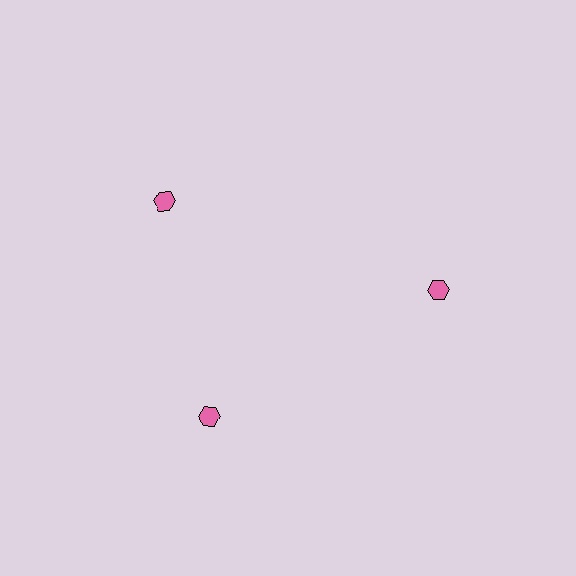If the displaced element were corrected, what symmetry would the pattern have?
It would have 3-fold rotational symmetry — the pattern would map onto itself every 120 degrees.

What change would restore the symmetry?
The symmetry would be restored by rotating it back into even spacing with its neighbors so that all 3 hexagons sit at equal angles and equal distance from the center.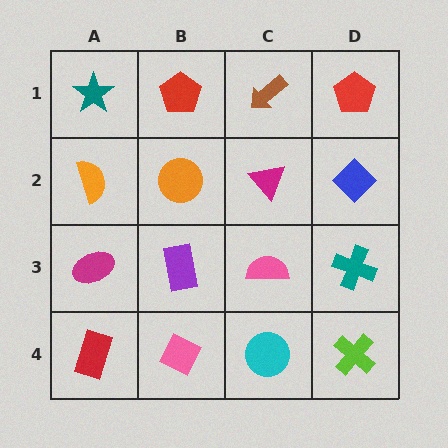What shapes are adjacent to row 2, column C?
A brown arrow (row 1, column C), a pink semicircle (row 3, column C), an orange circle (row 2, column B), a blue diamond (row 2, column D).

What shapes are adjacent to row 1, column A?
An orange semicircle (row 2, column A), a red pentagon (row 1, column B).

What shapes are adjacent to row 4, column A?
A magenta ellipse (row 3, column A), a pink diamond (row 4, column B).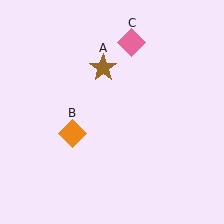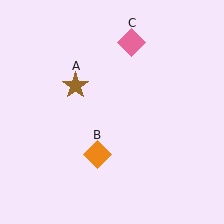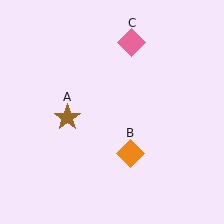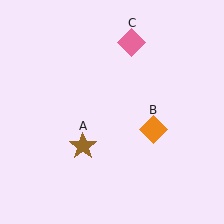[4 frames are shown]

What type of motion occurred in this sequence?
The brown star (object A), orange diamond (object B) rotated counterclockwise around the center of the scene.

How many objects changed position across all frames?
2 objects changed position: brown star (object A), orange diamond (object B).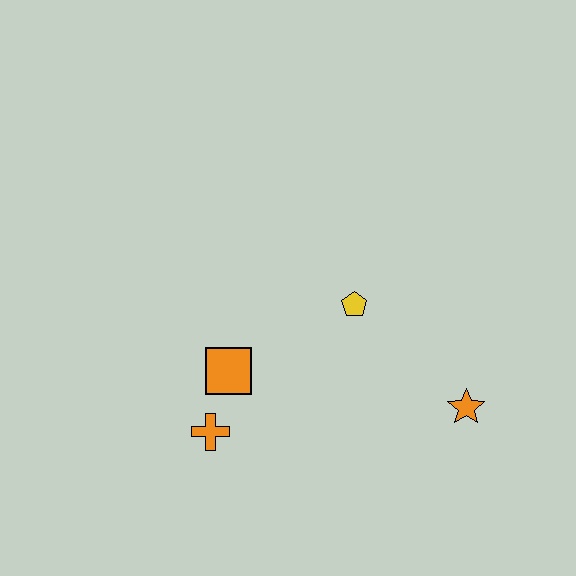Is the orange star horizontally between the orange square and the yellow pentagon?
No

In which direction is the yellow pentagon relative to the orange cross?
The yellow pentagon is to the right of the orange cross.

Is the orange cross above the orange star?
No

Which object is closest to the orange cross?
The orange square is closest to the orange cross.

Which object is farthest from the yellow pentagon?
The orange cross is farthest from the yellow pentagon.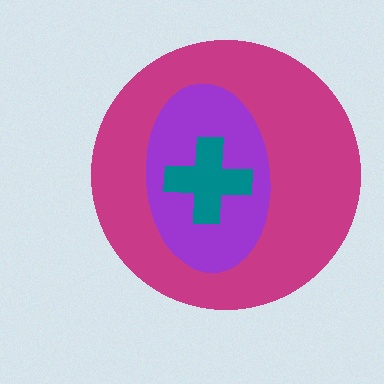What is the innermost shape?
The teal cross.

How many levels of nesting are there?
3.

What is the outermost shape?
The magenta circle.